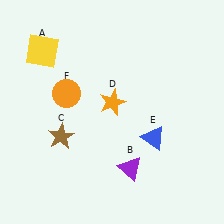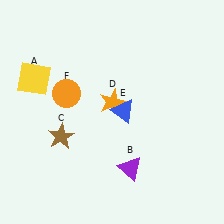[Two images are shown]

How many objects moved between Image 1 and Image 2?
2 objects moved between the two images.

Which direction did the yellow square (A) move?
The yellow square (A) moved down.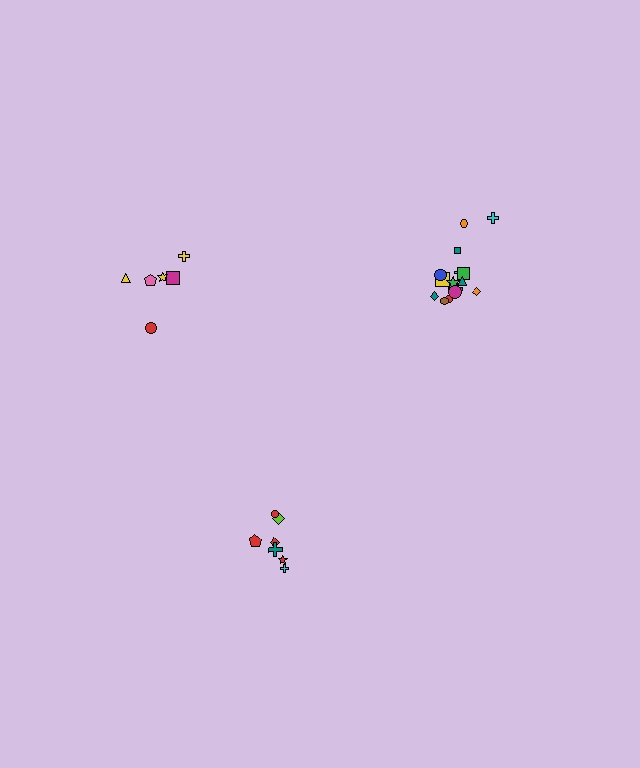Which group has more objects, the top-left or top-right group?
The top-right group.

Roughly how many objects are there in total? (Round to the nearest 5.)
Roughly 30 objects in total.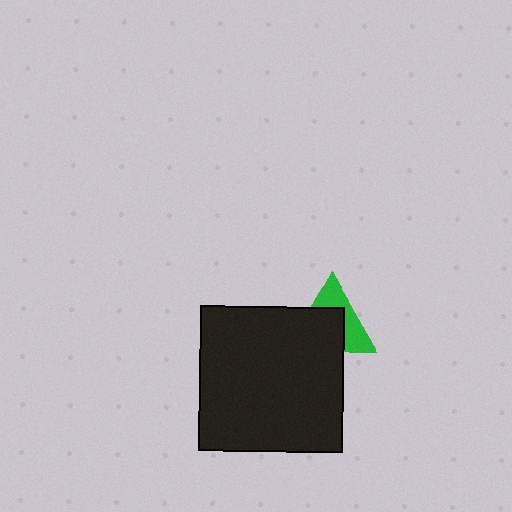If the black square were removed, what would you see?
You would see the complete green triangle.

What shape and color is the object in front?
The object in front is a black square.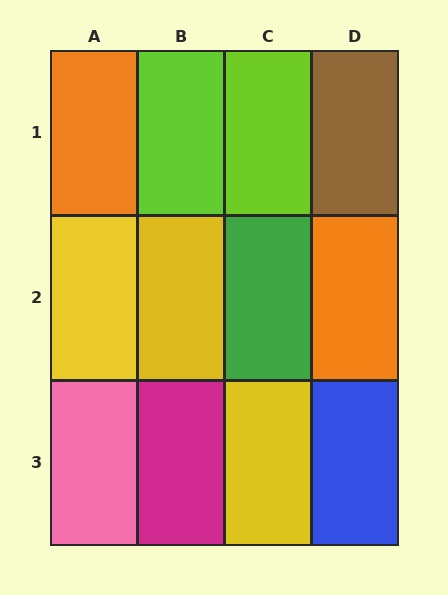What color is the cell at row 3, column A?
Pink.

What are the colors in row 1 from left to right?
Orange, lime, lime, brown.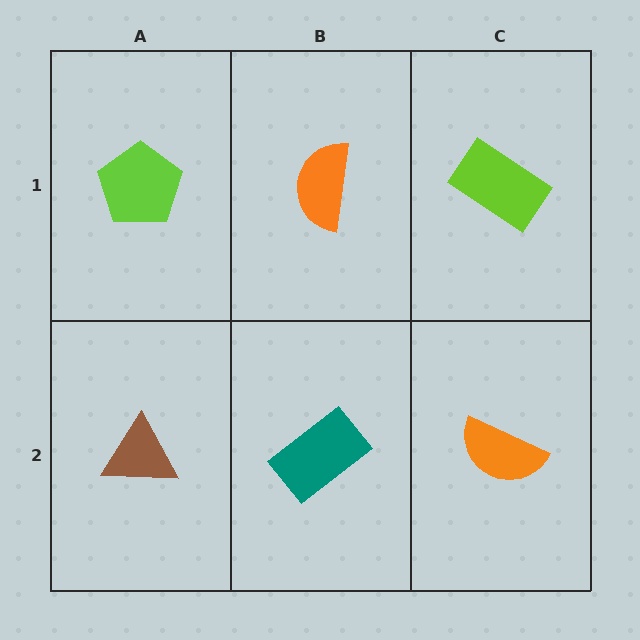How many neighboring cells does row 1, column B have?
3.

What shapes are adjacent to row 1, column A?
A brown triangle (row 2, column A), an orange semicircle (row 1, column B).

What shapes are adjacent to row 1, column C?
An orange semicircle (row 2, column C), an orange semicircle (row 1, column B).